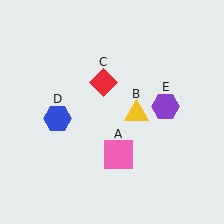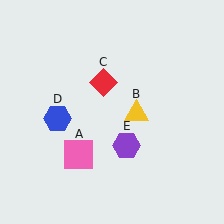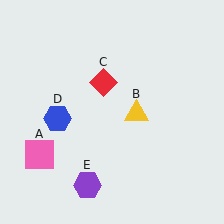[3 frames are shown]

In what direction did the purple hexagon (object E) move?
The purple hexagon (object E) moved down and to the left.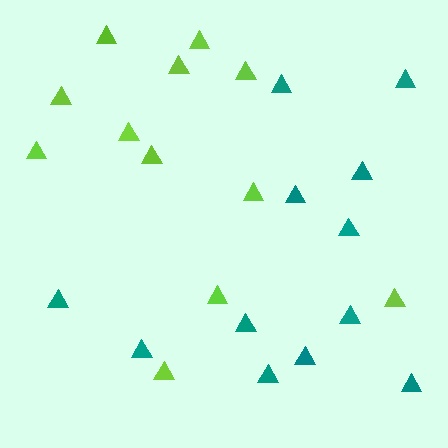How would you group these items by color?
There are 2 groups: one group of lime triangles (12) and one group of teal triangles (12).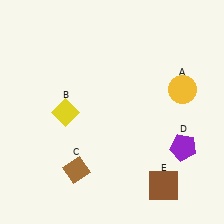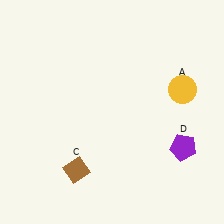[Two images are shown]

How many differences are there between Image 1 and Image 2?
There are 2 differences between the two images.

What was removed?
The yellow diamond (B), the brown square (E) were removed in Image 2.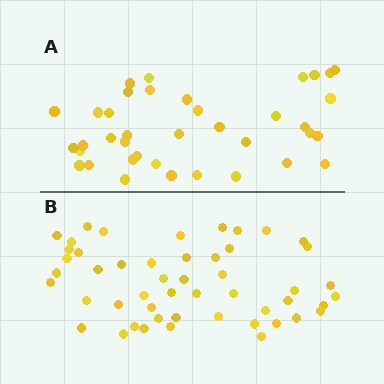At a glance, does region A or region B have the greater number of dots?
Region B (the bottom region) has more dots.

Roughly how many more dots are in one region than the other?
Region B has roughly 12 or so more dots than region A.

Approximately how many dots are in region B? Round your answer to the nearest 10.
About 50 dots.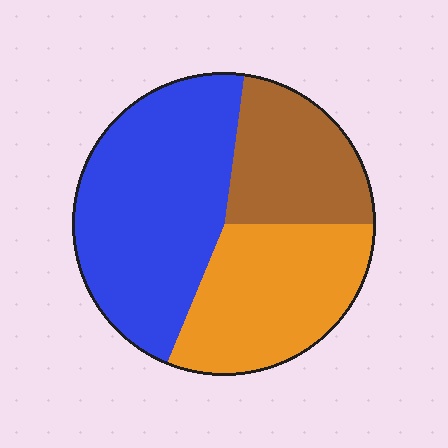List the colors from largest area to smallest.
From largest to smallest: blue, orange, brown.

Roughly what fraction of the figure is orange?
Orange takes up between a quarter and a half of the figure.